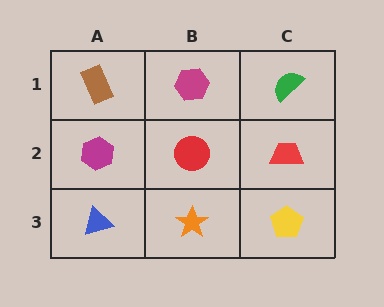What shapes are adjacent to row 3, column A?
A magenta hexagon (row 2, column A), an orange star (row 3, column B).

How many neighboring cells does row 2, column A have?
3.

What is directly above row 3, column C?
A red trapezoid.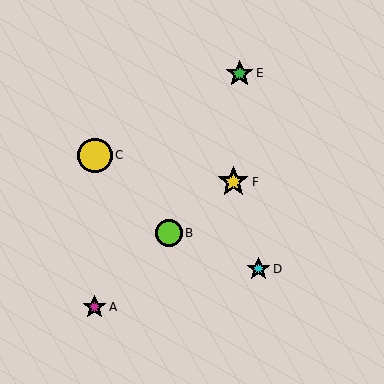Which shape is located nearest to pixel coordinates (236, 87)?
The green star (labeled E) at (240, 73) is nearest to that location.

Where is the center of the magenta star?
The center of the magenta star is at (95, 307).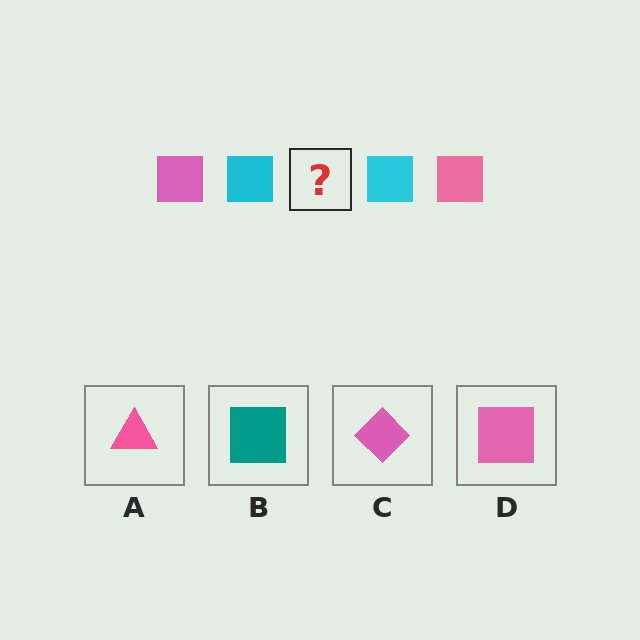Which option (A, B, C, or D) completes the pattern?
D.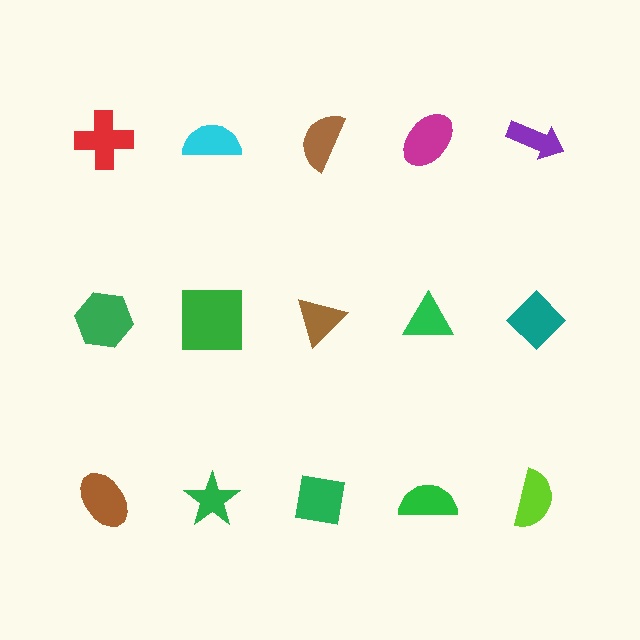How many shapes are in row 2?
5 shapes.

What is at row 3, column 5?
A lime semicircle.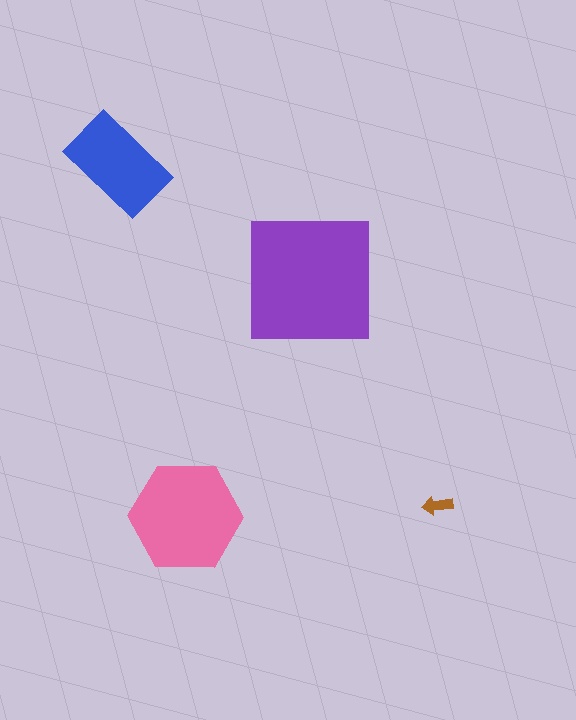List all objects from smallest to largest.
The brown arrow, the blue rectangle, the pink hexagon, the purple square.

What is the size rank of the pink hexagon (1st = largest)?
2nd.